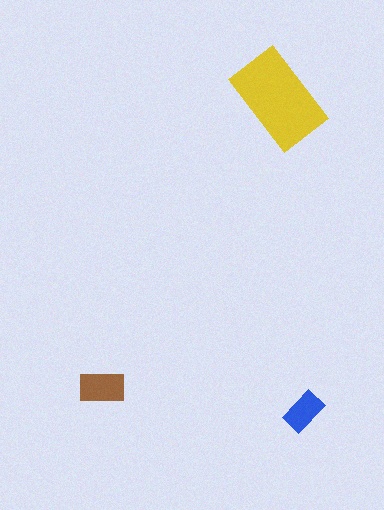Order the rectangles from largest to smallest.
the yellow one, the brown one, the blue one.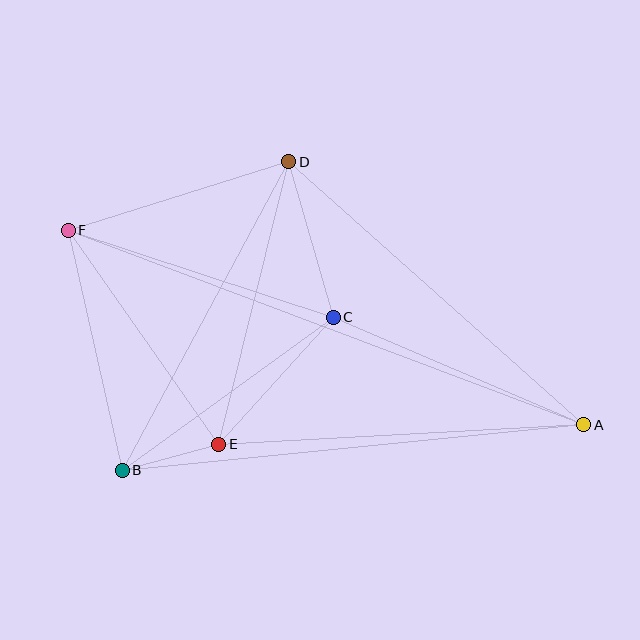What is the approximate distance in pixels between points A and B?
The distance between A and B is approximately 464 pixels.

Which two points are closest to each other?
Points B and E are closest to each other.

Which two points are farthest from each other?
Points A and F are farthest from each other.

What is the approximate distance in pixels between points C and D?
The distance between C and D is approximately 162 pixels.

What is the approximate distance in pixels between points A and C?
The distance between A and C is approximately 272 pixels.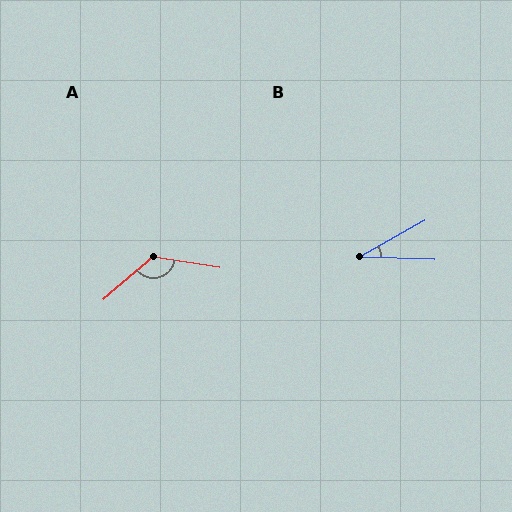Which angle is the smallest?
B, at approximately 31 degrees.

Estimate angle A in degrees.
Approximately 130 degrees.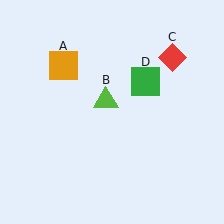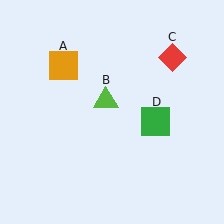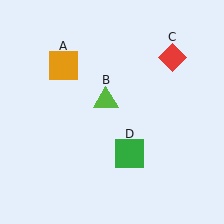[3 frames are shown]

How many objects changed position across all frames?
1 object changed position: green square (object D).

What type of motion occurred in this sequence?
The green square (object D) rotated clockwise around the center of the scene.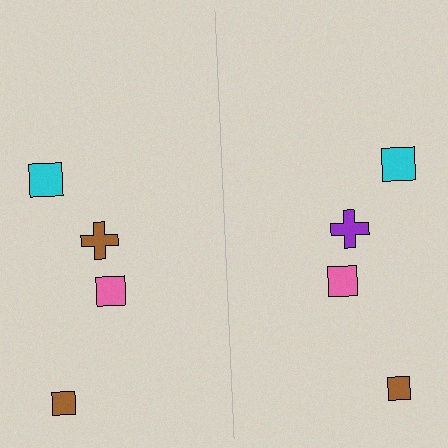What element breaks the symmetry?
The purple cross on the right side breaks the symmetry — its mirror counterpart is brown.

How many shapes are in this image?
There are 8 shapes in this image.